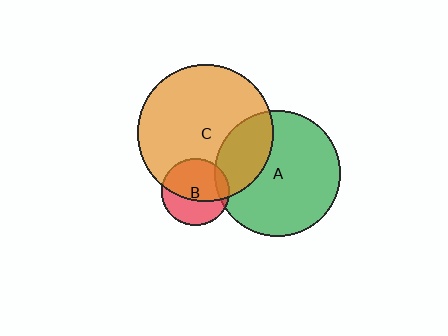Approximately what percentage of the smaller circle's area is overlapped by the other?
Approximately 60%.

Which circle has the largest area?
Circle C (orange).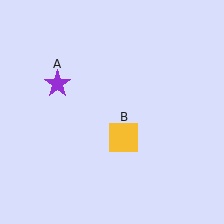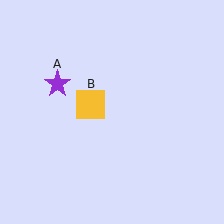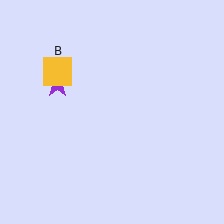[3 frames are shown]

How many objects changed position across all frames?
1 object changed position: yellow square (object B).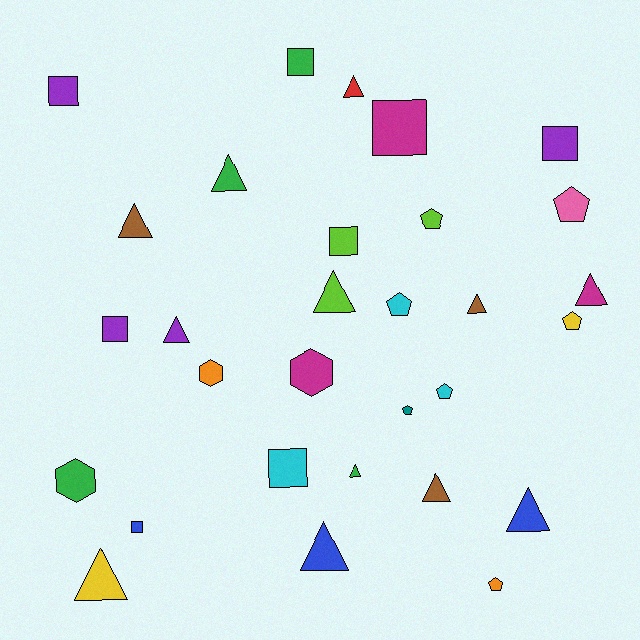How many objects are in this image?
There are 30 objects.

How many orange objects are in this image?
There are 2 orange objects.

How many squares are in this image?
There are 8 squares.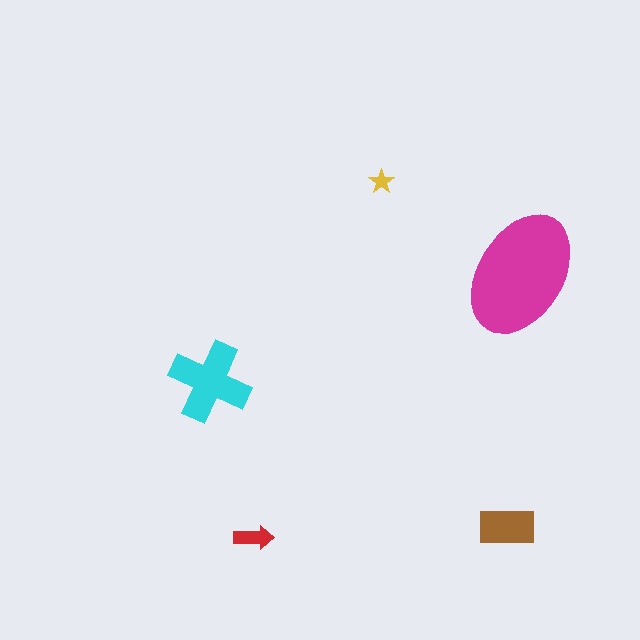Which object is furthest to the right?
The magenta ellipse is rightmost.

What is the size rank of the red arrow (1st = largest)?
4th.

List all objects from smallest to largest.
The yellow star, the red arrow, the brown rectangle, the cyan cross, the magenta ellipse.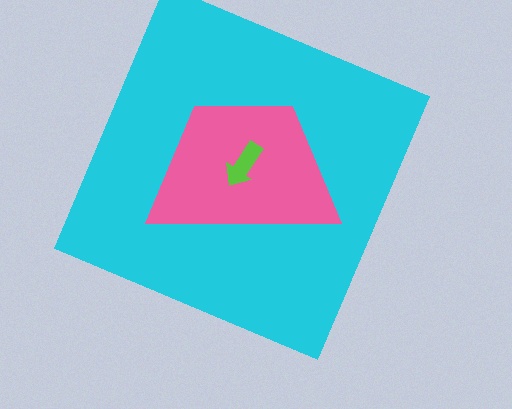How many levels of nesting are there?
3.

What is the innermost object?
The lime arrow.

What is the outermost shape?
The cyan square.